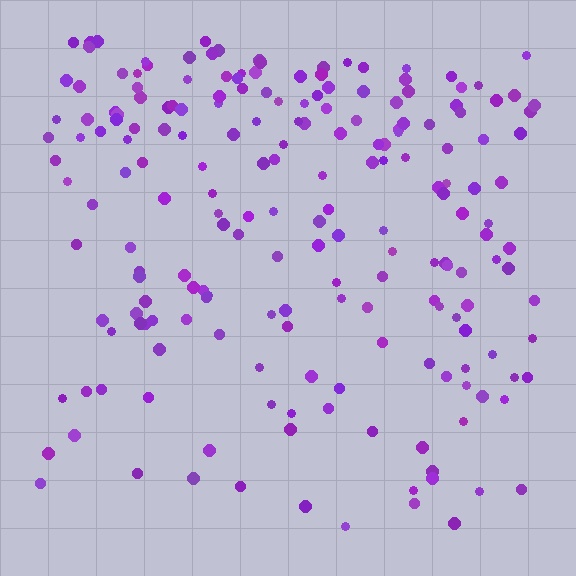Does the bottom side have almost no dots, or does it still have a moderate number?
Still a moderate number, just noticeably fewer than the top.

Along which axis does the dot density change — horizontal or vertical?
Vertical.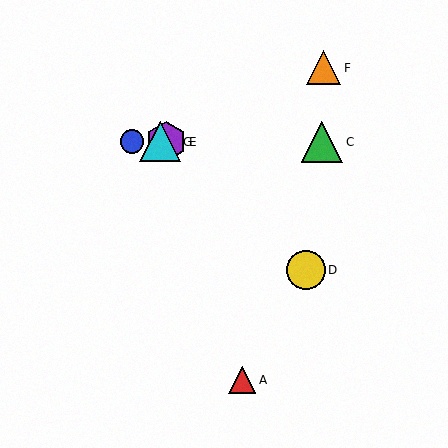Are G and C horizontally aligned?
Yes, both are at y≈142.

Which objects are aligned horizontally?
Objects B, C, E, G are aligned horizontally.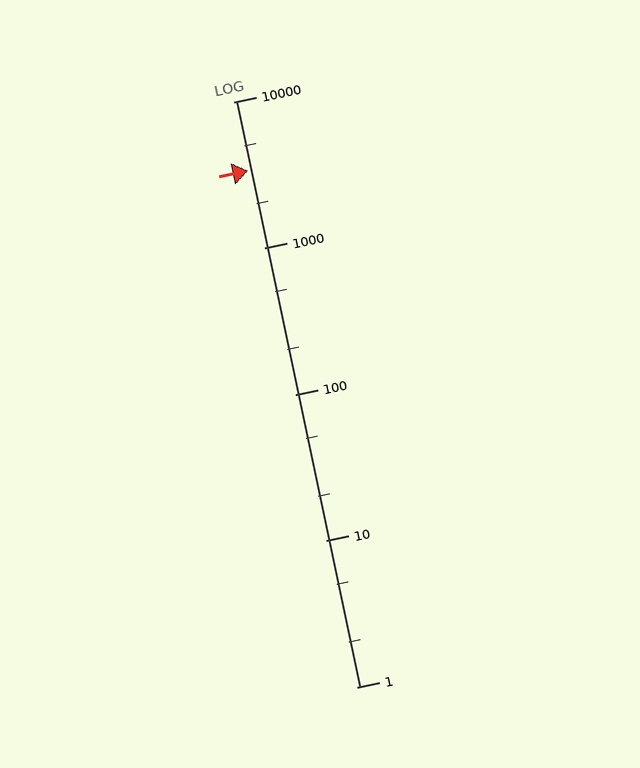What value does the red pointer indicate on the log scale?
The pointer indicates approximately 3400.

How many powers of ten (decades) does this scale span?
The scale spans 4 decades, from 1 to 10000.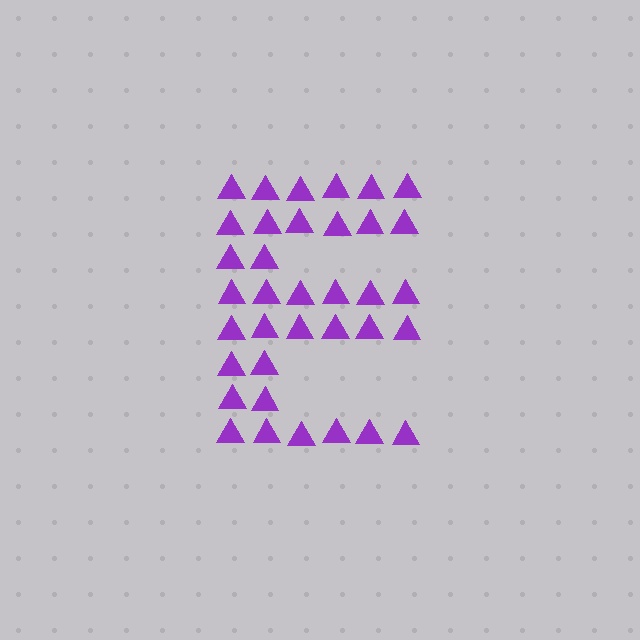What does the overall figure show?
The overall figure shows the letter E.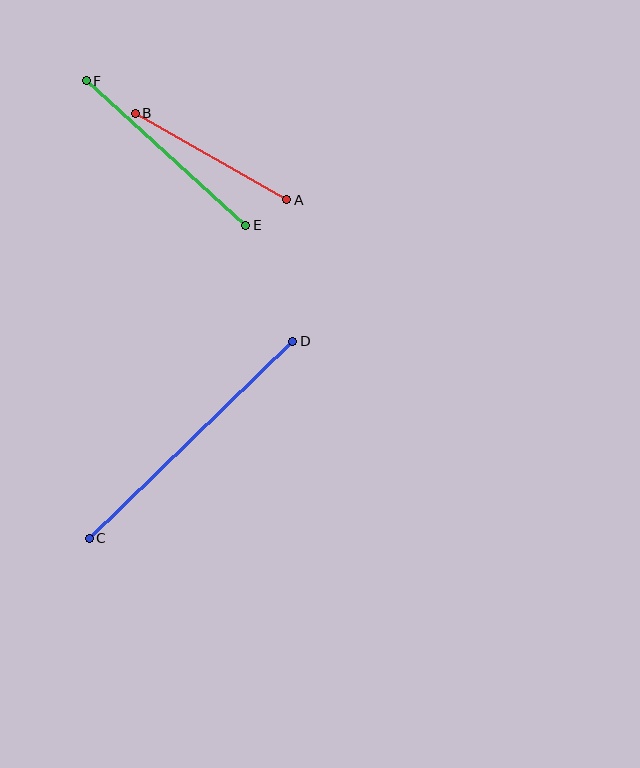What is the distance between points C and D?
The distance is approximately 283 pixels.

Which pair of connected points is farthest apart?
Points C and D are farthest apart.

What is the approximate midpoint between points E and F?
The midpoint is at approximately (166, 153) pixels.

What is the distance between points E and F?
The distance is approximately 215 pixels.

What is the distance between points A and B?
The distance is approximately 174 pixels.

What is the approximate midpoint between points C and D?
The midpoint is at approximately (191, 440) pixels.